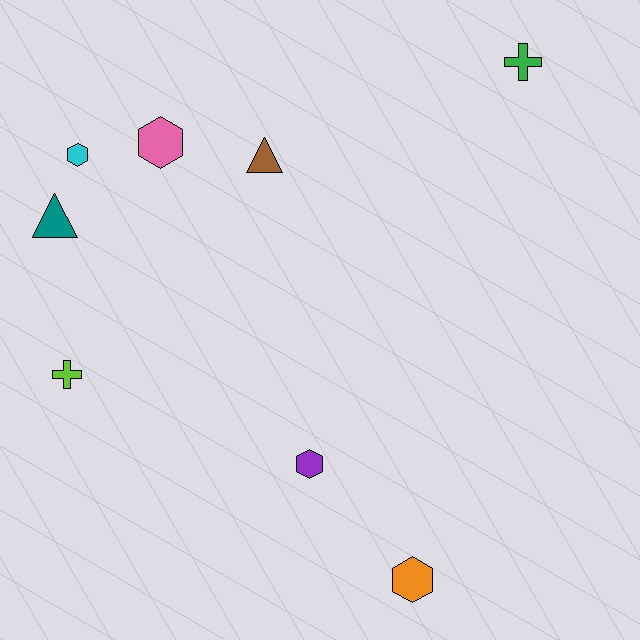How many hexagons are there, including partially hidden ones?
There are 4 hexagons.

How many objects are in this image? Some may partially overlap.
There are 8 objects.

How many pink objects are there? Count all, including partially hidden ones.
There is 1 pink object.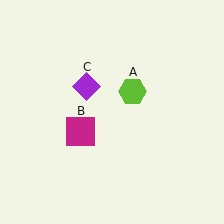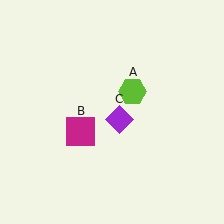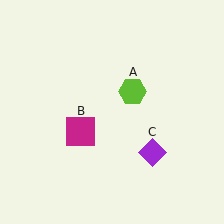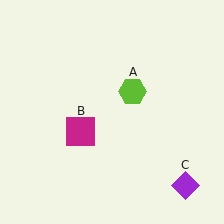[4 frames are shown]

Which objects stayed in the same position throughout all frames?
Lime hexagon (object A) and magenta square (object B) remained stationary.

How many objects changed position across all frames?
1 object changed position: purple diamond (object C).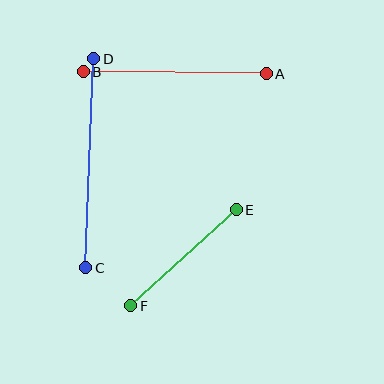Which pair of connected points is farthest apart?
Points C and D are farthest apart.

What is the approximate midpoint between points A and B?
The midpoint is at approximately (175, 73) pixels.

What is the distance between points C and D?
The distance is approximately 209 pixels.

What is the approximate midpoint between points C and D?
The midpoint is at approximately (90, 163) pixels.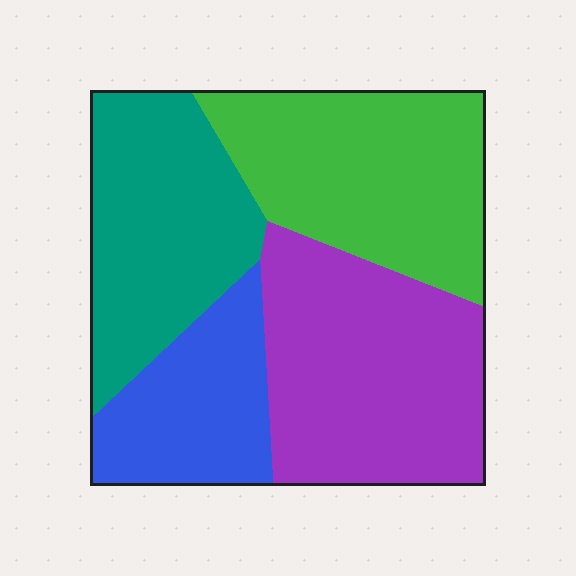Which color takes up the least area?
Blue, at roughly 15%.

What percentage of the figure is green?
Green takes up between a quarter and a half of the figure.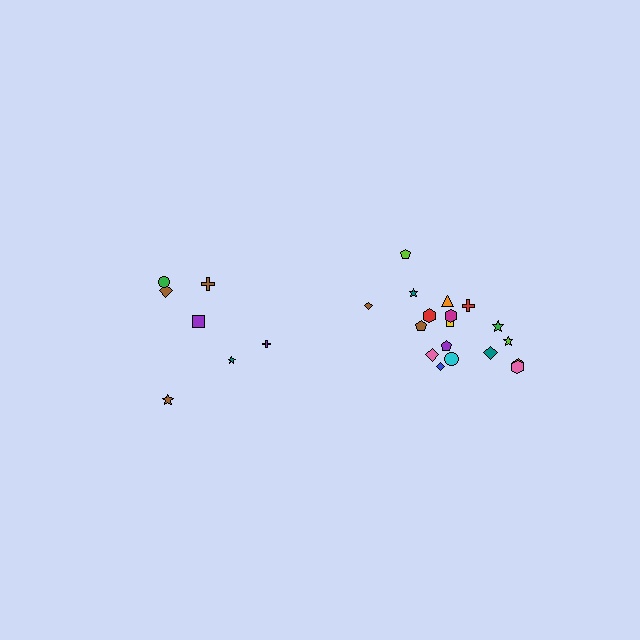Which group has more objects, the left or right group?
The right group.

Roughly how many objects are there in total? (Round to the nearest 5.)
Roughly 25 objects in total.